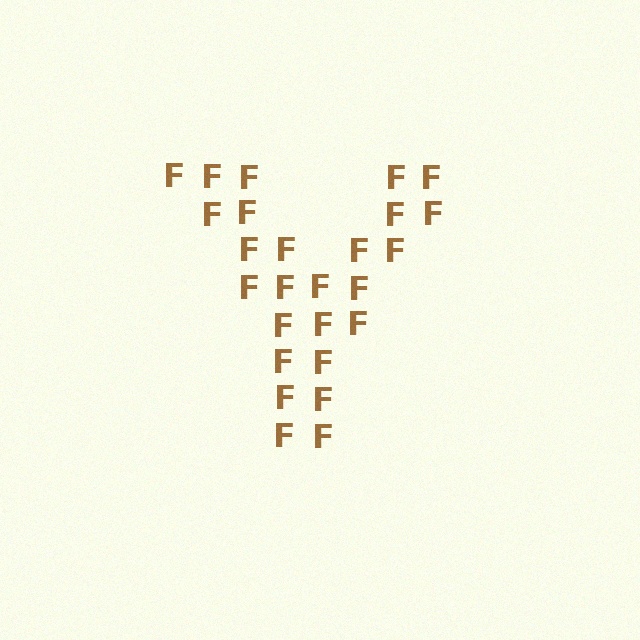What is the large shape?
The large shape is the letter Y.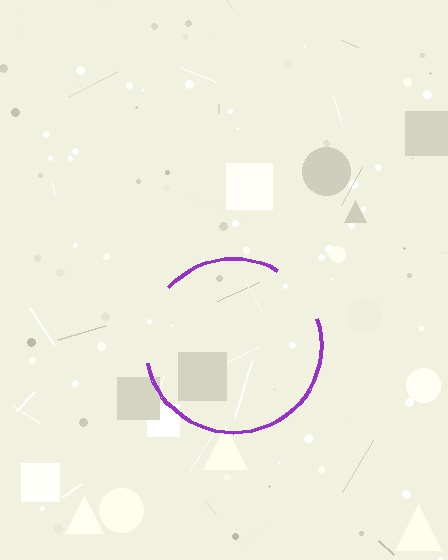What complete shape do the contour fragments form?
The contour fragments form a circle.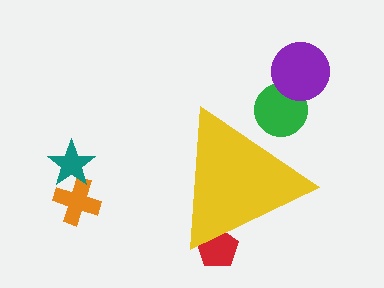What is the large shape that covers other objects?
A yellow triangle.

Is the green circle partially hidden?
Yes, the green circle is partially hidden behind the yellow triangle.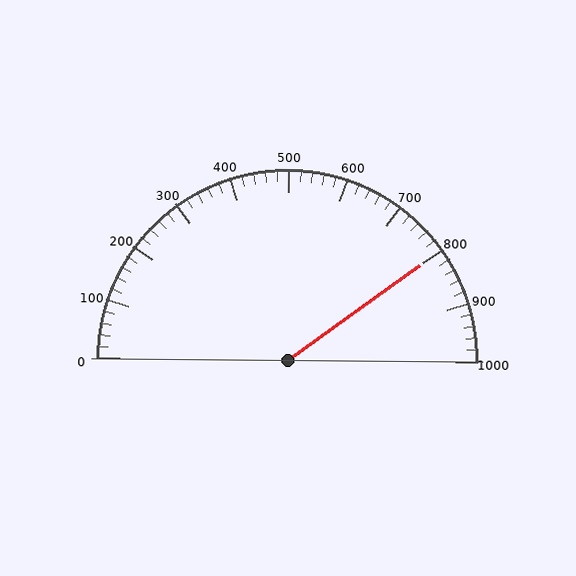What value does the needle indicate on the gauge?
The needle indicates approximately 800.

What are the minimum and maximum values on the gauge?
The gauge ranges from 0 to 1000.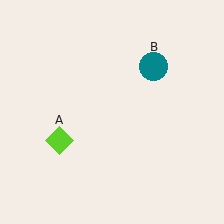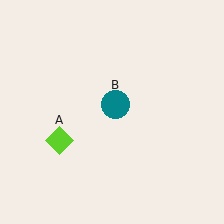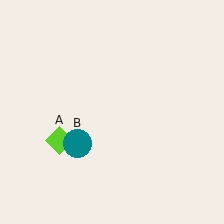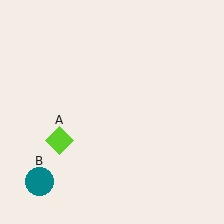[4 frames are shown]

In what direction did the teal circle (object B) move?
The teal circle (object B) moved down and to the left.